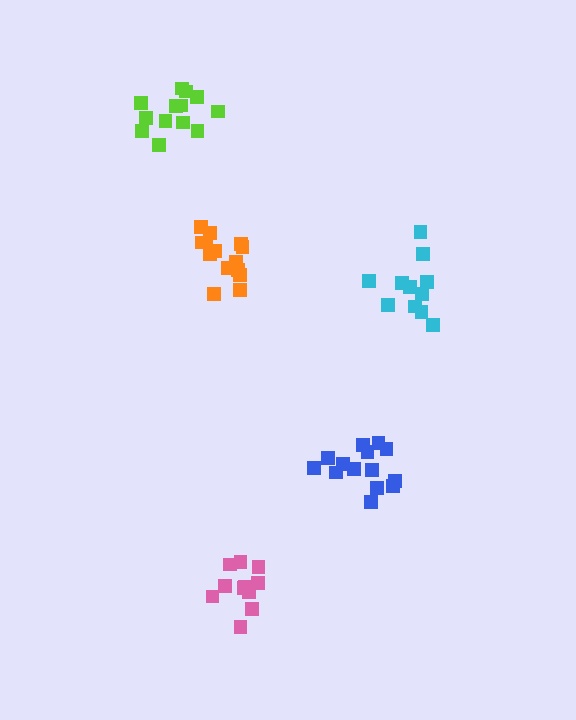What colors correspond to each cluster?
The clusters are colored: pink, orange, lime, blue, cyan.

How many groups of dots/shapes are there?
There are 5 groups.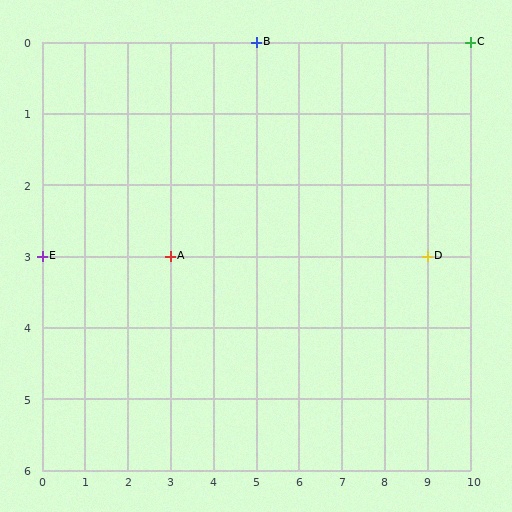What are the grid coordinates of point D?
Point D is at grid coordinates (9, 3).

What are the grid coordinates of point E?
Point E is at grid coordinates (0, 3).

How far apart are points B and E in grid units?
Points B and E are 5 columns and 3 rows apart (about 5.8 grid units diagonally).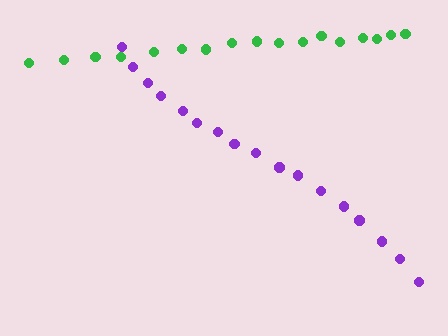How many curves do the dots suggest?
There are 2 distinct paths.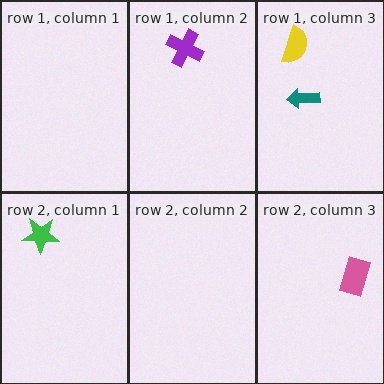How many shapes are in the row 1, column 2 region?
1.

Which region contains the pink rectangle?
The row 2, column 3 region.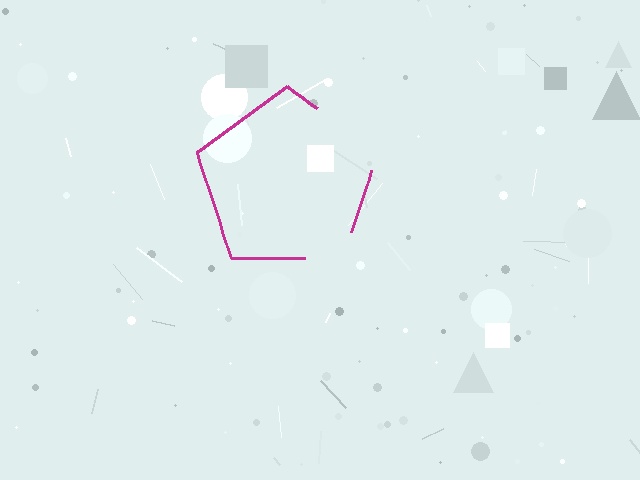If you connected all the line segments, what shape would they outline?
They would outline a pentagon.